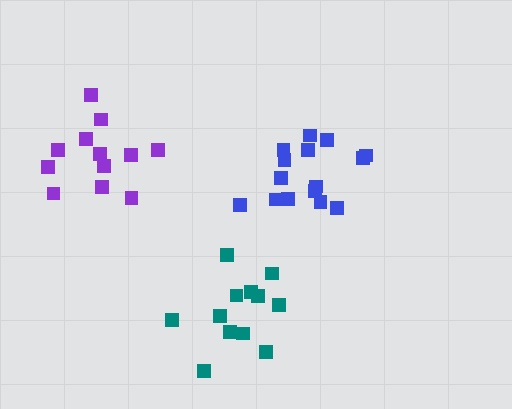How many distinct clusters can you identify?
There are 3 distinct clusters.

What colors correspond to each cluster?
The clusters are colored: teal, blue, purple.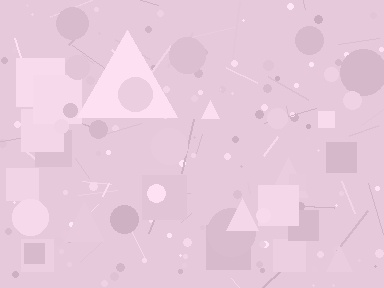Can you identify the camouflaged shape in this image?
The camouflaged shape is a triangle.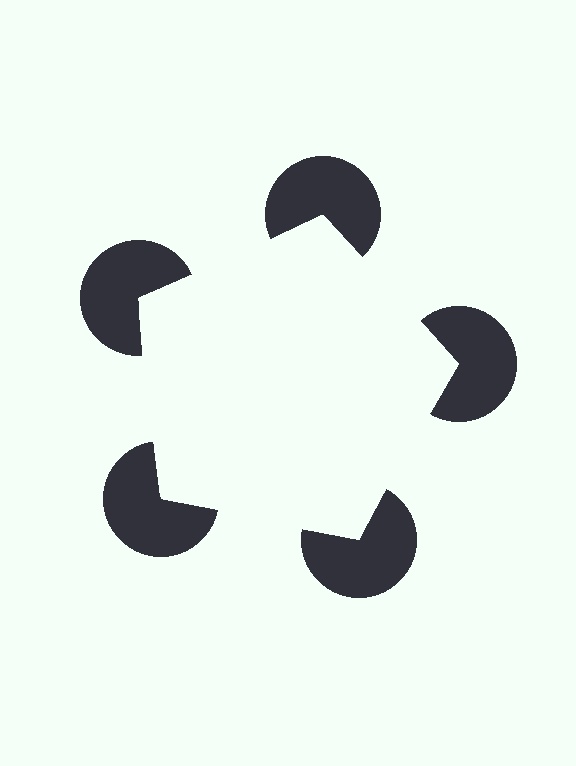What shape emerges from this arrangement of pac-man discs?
An illusory pentagon — its edges are inferred from the aligned wedge cuts in the pac-man discs, not physically drawn.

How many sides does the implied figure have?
5 sides.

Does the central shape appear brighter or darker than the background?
It typically appears slightly brighter than the background, even though no actual brightness change is drawn.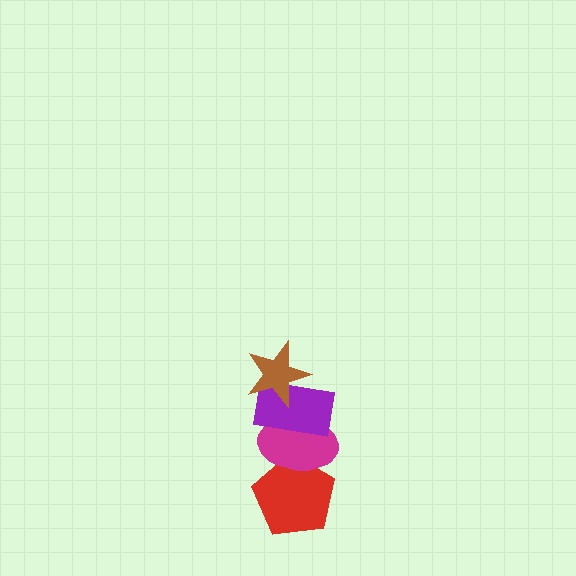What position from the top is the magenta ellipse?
The magenta ellipse is 3rd from the top.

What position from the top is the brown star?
The brown star is 1st from the top.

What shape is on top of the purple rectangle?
The brown star is on top of the purple rectangle.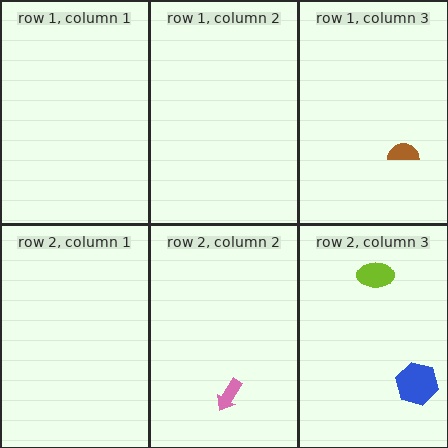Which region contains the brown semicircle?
The row 1, column 3 region.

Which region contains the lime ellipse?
The row 2, column 3 region.